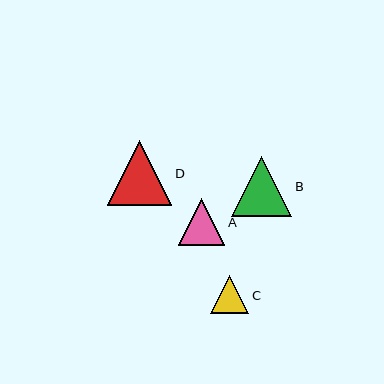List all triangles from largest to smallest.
From largest to smallest: D, B, A, C.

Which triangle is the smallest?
Triangle C is the smallest with a size of approximately 38 pixels.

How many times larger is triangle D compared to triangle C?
Triangle D is approximately 1.7 times the size of triangle C.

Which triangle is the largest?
Triangle D is the largest with a size of approximately 64 pixels.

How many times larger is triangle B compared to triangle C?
Triangle B is approximately 1.6 times the size of triangle C.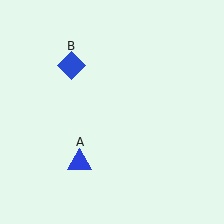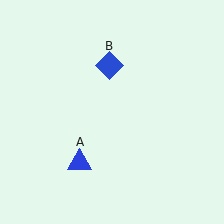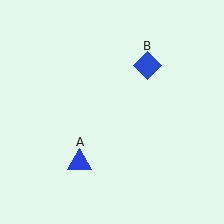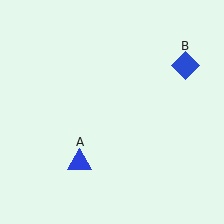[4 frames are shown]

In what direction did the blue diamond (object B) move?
The blue diamond (object B) moved right.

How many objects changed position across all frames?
1 object changed position: blue diamond (object B).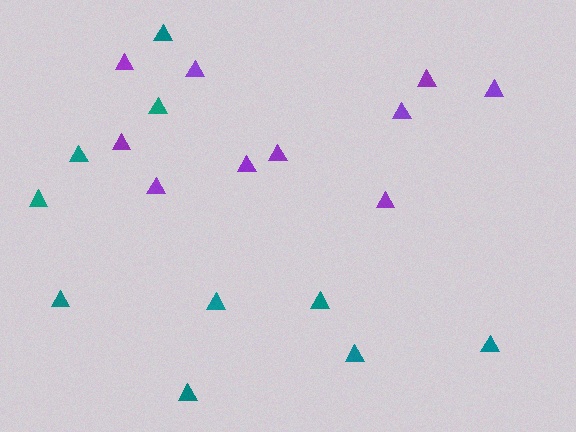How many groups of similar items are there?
There are 2 groups: one group of teal triangles (10) and one group of purple triangles (10).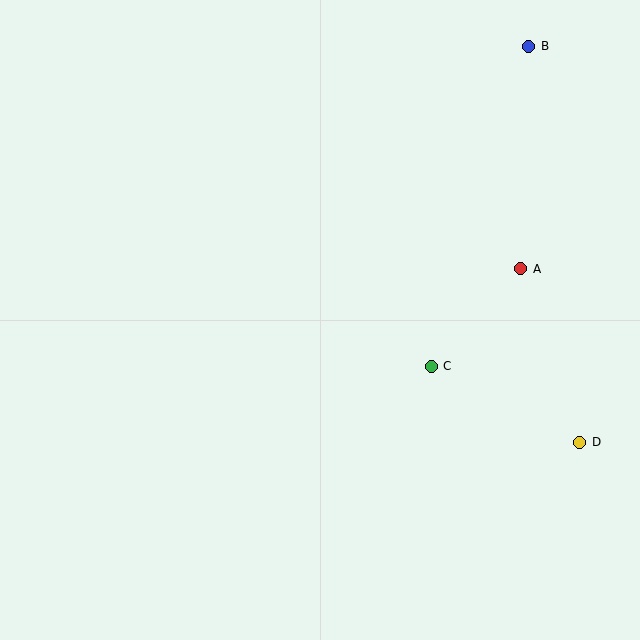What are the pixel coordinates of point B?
Point B is at (529, 46).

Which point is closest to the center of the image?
Point C at (431, 366) is closest to the center.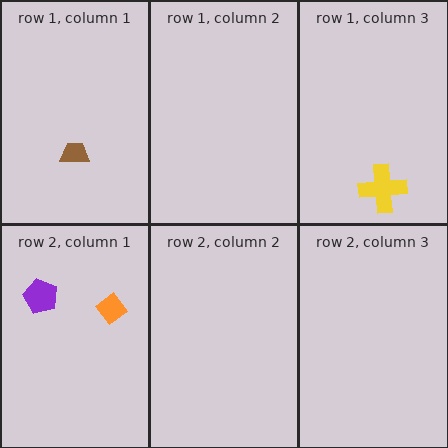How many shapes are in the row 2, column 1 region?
2.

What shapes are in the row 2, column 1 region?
The orange diamond, the purple pentagon.